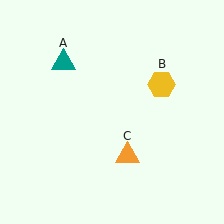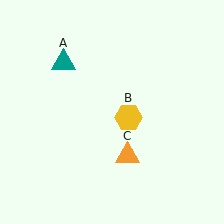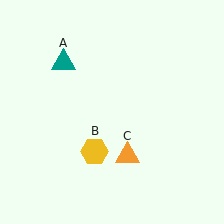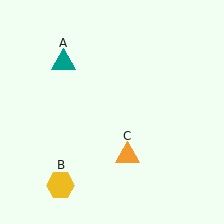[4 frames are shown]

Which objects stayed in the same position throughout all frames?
Teal triangle (object A) and orange triangle (object C) remained stationary.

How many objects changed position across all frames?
1 object changed position: yellow hexagon (object B).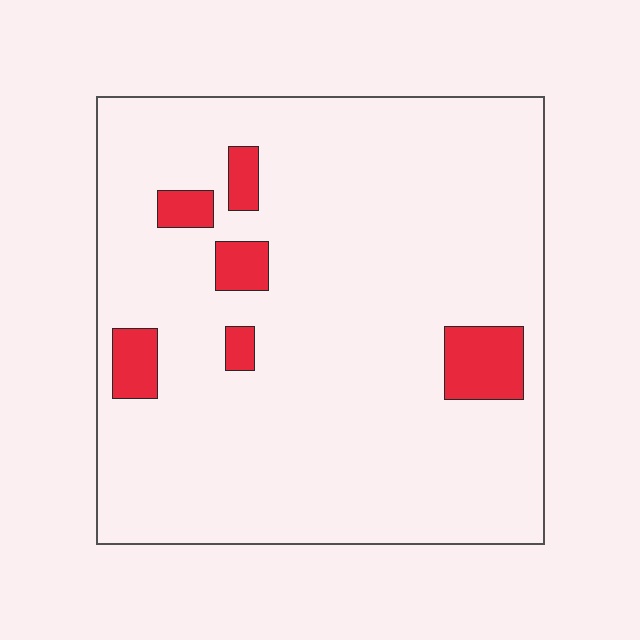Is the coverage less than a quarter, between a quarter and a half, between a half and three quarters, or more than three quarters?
Less than a quarter.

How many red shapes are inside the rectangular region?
6.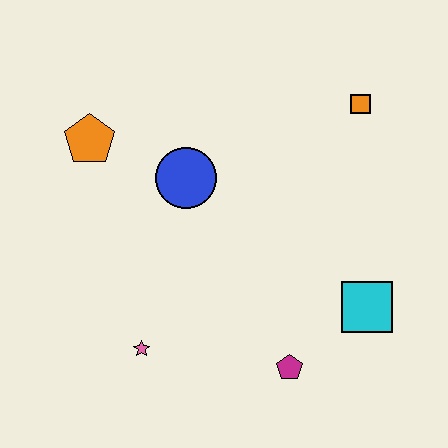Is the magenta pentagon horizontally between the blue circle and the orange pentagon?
No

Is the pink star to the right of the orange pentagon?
Yes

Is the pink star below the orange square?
Yes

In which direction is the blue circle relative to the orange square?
The blue circle is to the left of the orange square.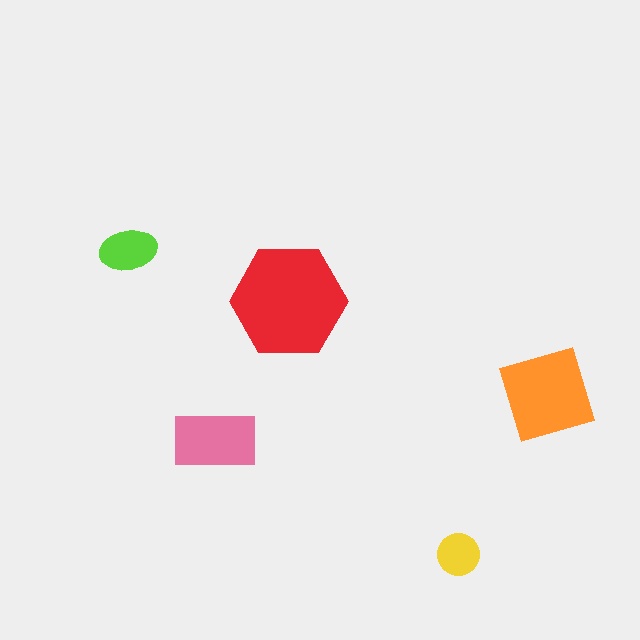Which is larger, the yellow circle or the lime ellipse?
The lime ellipse.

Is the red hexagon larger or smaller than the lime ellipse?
Larger.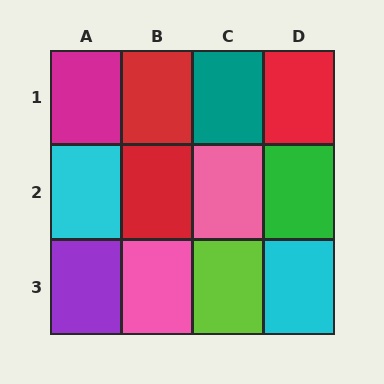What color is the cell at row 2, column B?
Red.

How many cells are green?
1 cell is green.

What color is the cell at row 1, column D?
Red.